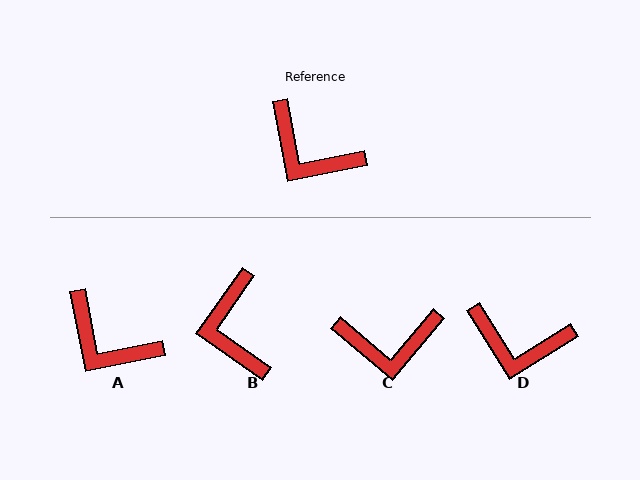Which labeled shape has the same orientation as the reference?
A.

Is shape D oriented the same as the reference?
No, it is off by about 21 degrees.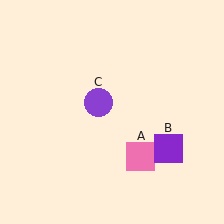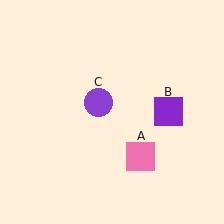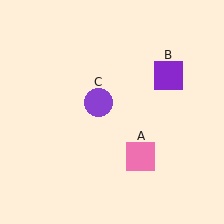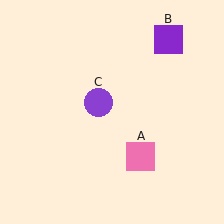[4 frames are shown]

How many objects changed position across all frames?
1 object changed position: purple square (object B).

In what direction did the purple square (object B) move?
The purple square (object B) moved up.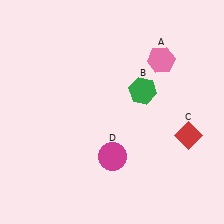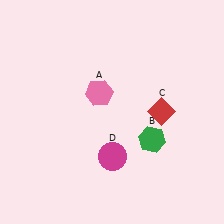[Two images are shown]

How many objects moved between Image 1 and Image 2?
3 objects moved between the two images.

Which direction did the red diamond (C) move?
The red diamond (C) moved left.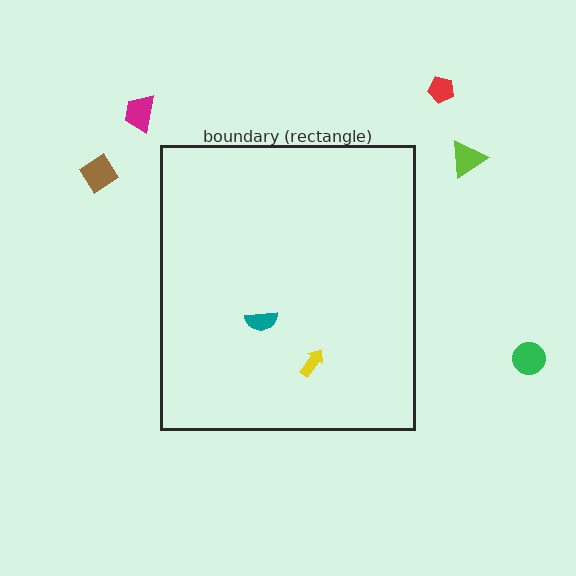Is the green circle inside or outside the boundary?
Outside.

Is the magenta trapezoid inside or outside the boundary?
Outside.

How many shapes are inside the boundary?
2 inside, 5 outside.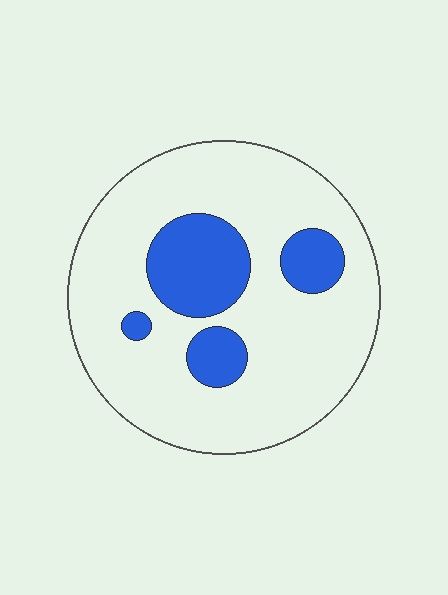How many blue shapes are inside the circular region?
4.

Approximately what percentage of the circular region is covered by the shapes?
Approximately 20%.